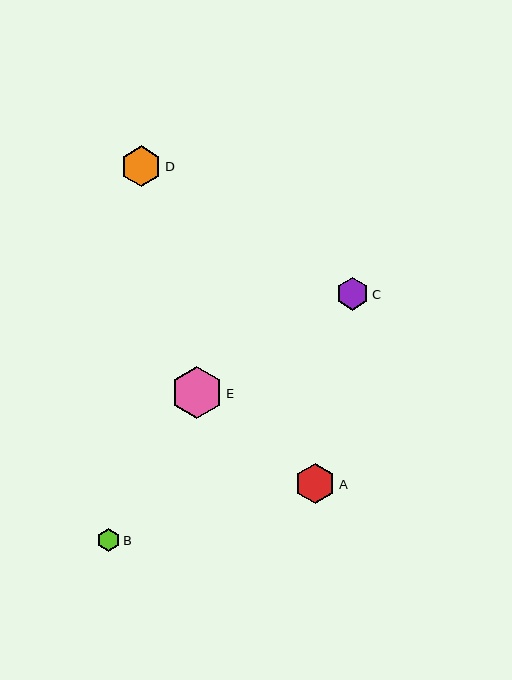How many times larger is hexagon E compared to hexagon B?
Hexagon E is approximately 2.2 times the size of hexagon B.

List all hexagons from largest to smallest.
From largest to smallest: E, A, D, C, B.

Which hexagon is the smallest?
Hexagon B is the smallest with a size of approximately 23 pixels.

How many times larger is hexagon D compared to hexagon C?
Hexagon D is approximately 1.2 times the size of hexagon C.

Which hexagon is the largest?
Hexagon E is the largest with a size of approximately 52 pixels.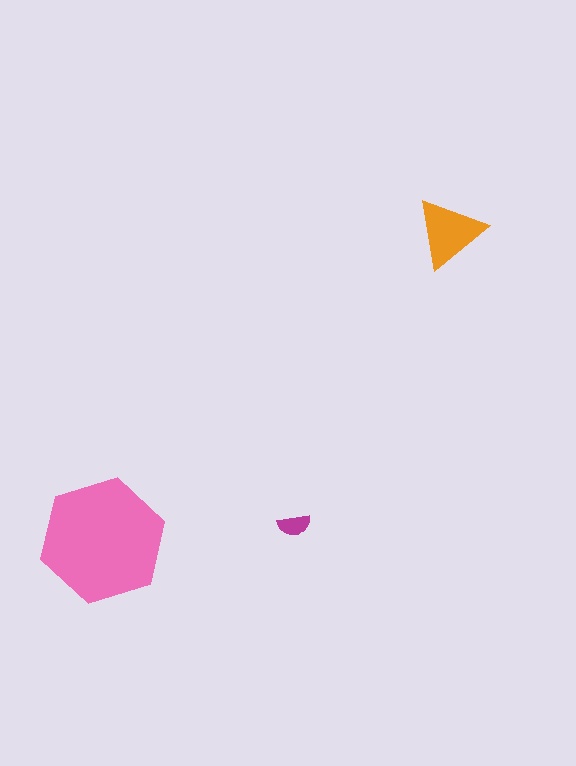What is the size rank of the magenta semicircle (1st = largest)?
3rd.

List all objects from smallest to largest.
The magenta semicircle, the orange triangle, the pink hexagon.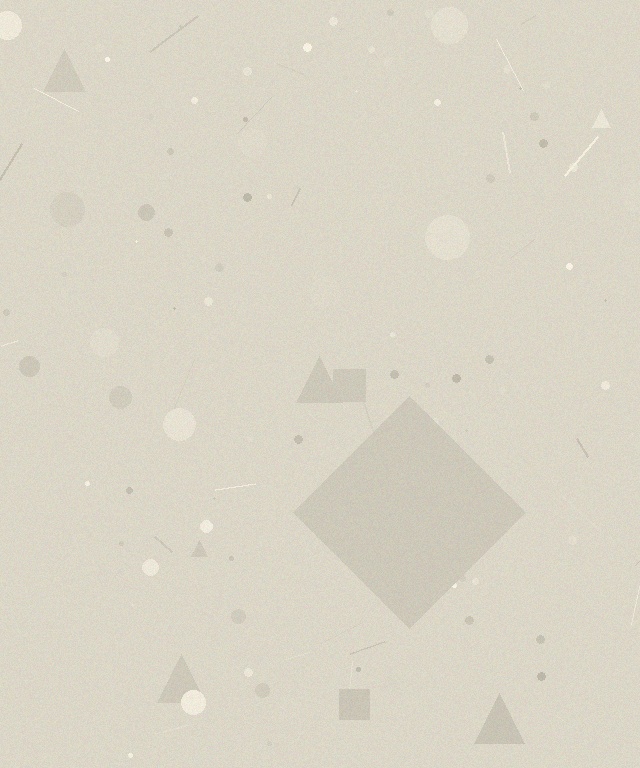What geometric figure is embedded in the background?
A diamond is embedded in the background.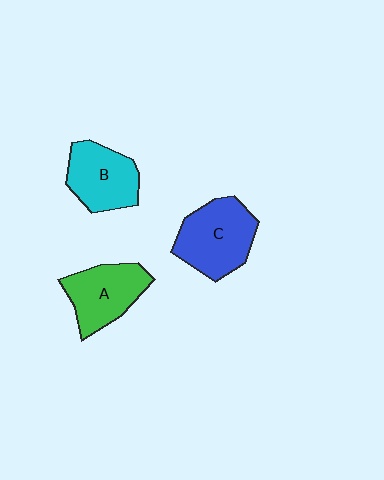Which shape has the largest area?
Shape C (blue).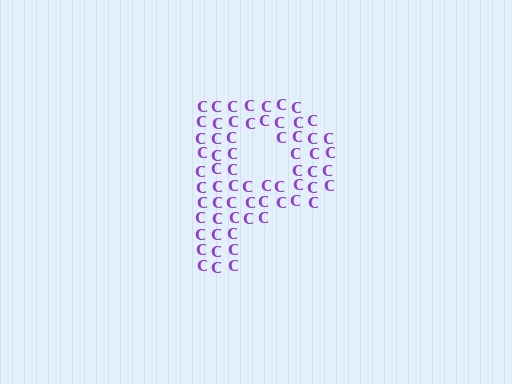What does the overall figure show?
The overall figure shows the letter P.